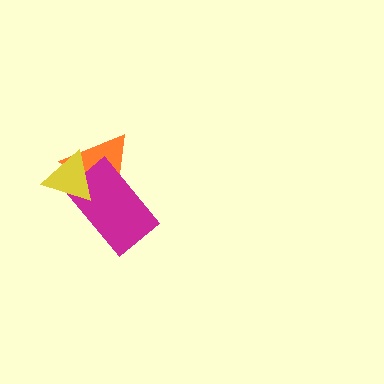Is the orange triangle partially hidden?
Yes, it is partially covered by another shape.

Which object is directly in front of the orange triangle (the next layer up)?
The magenta rectangle is directly in front of the orange triangle.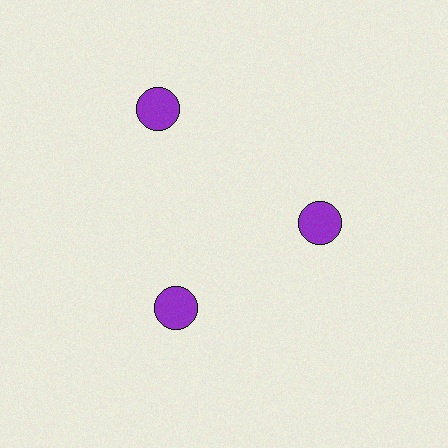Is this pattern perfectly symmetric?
No. The 3 purple circles are arranged in a ring, but one element near the 11 o'clock position is pushed outward from the center, breaking the 3-fold rotational symmetry.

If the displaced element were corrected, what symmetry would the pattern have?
It would have 3-fold rotational symmetry — the pattern would map onto itself every 120 degrees.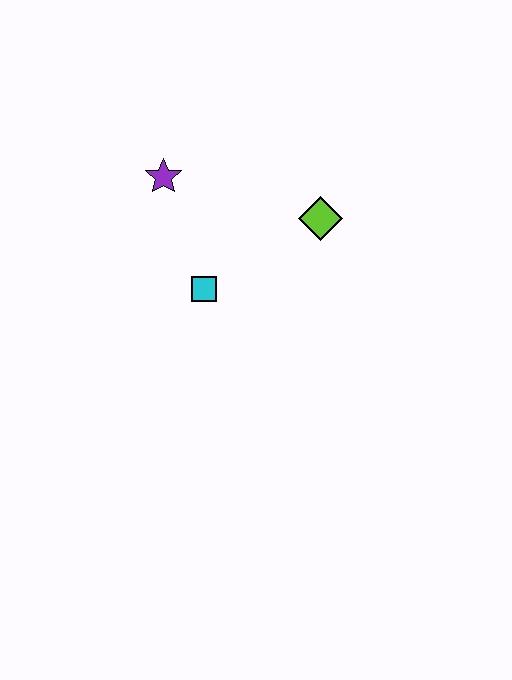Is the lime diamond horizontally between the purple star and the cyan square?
No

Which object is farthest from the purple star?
The lime diamond is farthest from the purple star.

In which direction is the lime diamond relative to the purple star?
The lime diamond is to the right of the purple star.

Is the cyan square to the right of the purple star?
Yes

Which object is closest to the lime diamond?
The cyan square is closest to the lime diamond.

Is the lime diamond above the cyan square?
Yes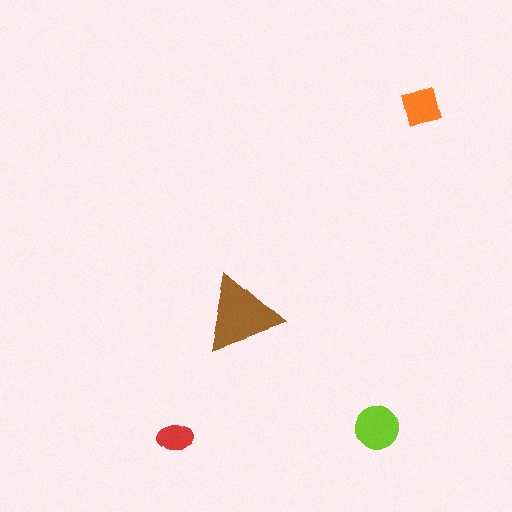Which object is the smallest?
The red ellipse.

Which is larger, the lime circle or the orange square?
The lime circle.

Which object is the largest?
The brown triangle.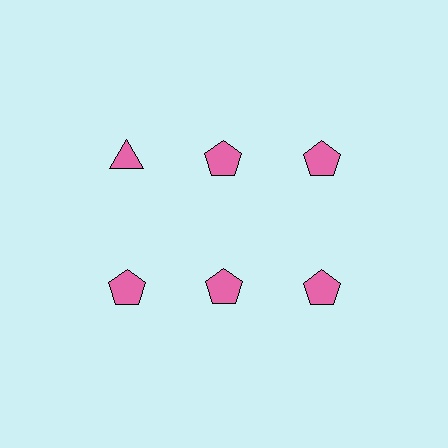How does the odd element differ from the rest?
It has a different shape: triangle instead of pentagon.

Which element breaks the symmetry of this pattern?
The pink triangle in the top row, leftmost column breaks the symmetry. All other shapes are pink pentagons.